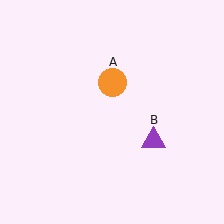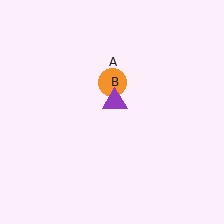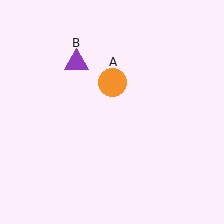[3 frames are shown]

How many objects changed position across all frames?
1 object changed position: purple triangle (object B).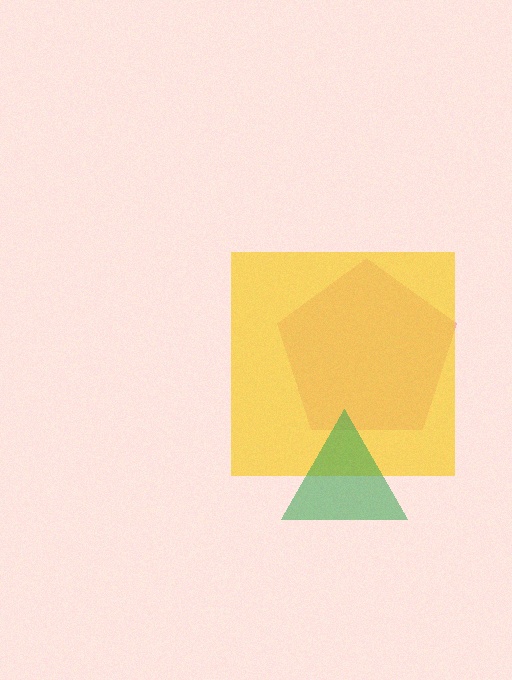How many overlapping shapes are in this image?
There are 3 overlapping shapes in the image.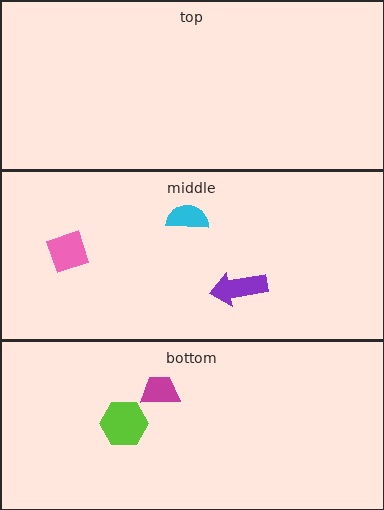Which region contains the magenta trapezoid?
The bottom region.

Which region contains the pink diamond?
The middle region.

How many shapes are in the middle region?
3.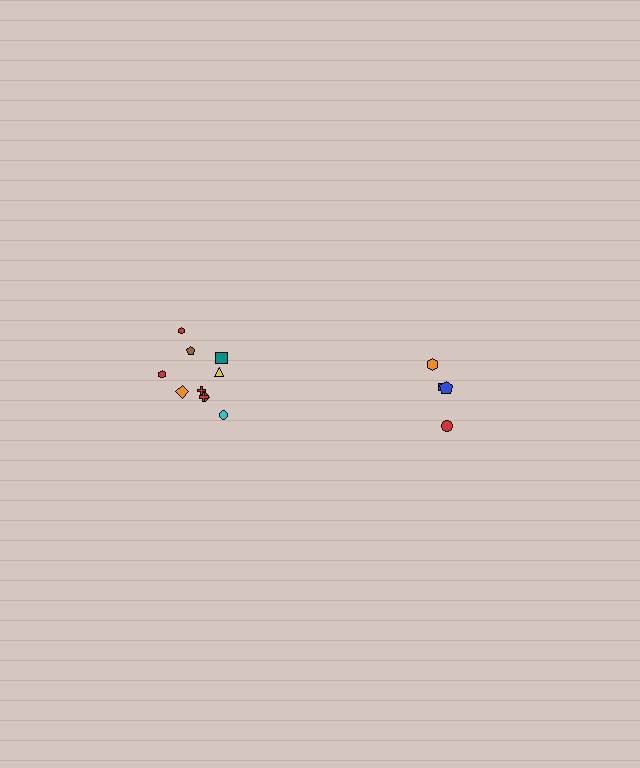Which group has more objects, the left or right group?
The left group.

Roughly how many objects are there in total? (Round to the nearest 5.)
Roughly 15 objects in total.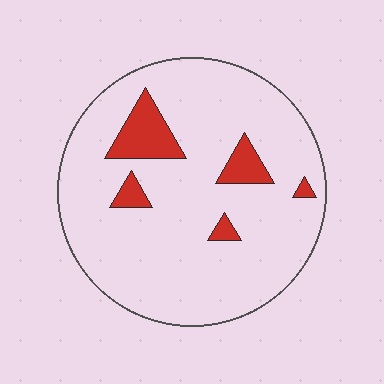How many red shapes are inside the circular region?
5.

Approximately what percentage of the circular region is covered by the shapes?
Approximately 10%.